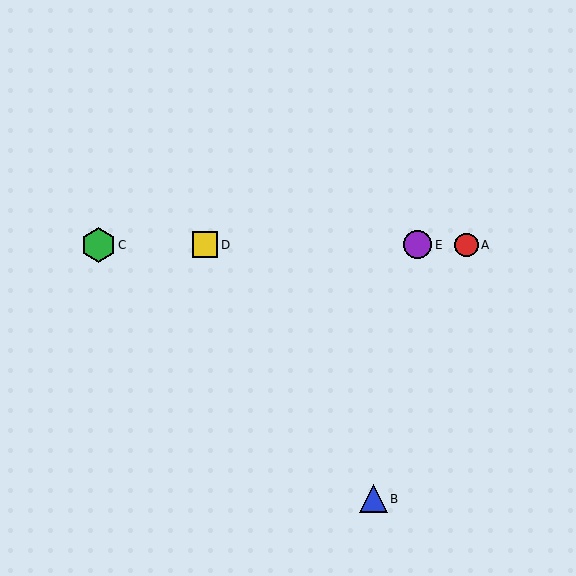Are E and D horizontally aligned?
Yes, both are at y≈245.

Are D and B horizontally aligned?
No, D is at y≈245 and B is at y≈499.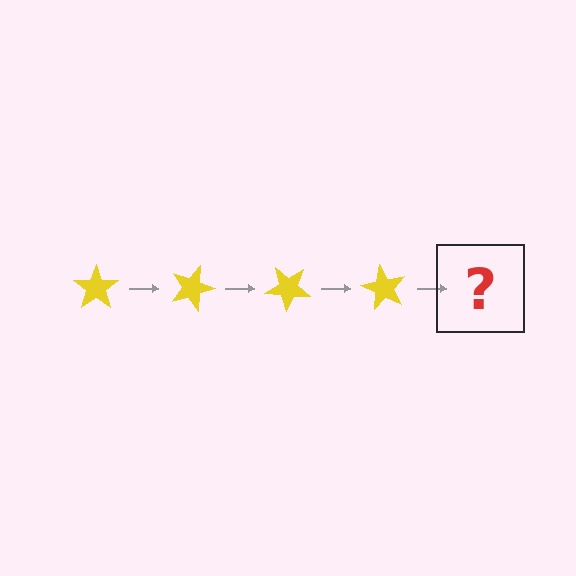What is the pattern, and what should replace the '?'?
The pattern is that the star rotates 20 degrees each step. The '?' should be a yellow star rotated 80 degrees.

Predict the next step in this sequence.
The next step is a yellow star rotated 80 degrees.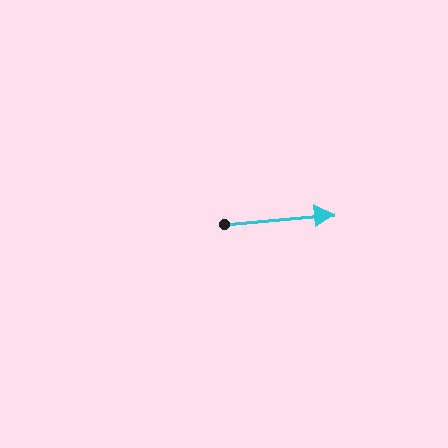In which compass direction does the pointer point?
East.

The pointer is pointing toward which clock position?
Roughly 3 o'clock.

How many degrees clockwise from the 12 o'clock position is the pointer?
Approximately 85 degrees.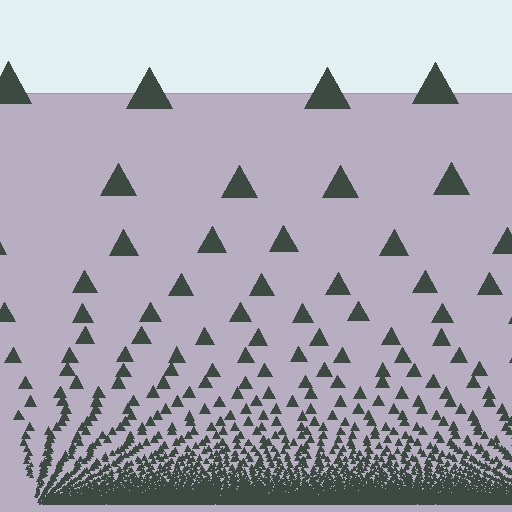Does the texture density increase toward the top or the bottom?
Density increases toward the bottom.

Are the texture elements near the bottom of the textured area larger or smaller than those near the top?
Smaller. The gradient is inverted — elements near the bottom are smaller and denser.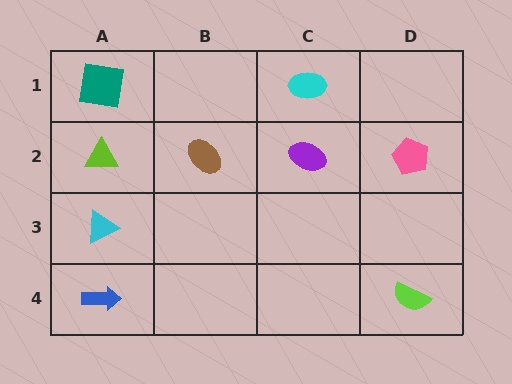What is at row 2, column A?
A lime triangle.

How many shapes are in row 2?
4 shapes.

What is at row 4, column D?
A lime semicircle.